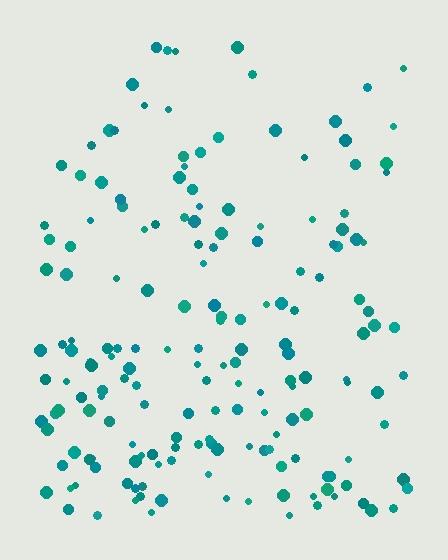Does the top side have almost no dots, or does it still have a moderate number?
Still a moderate number, just noticeably fewer than the bottom.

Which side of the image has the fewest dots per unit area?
The top.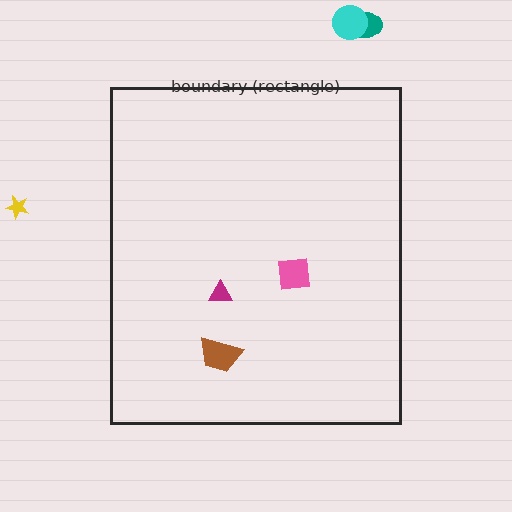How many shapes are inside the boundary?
3 inside, 3 outside.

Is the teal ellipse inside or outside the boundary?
Outside.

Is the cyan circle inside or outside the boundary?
Outside.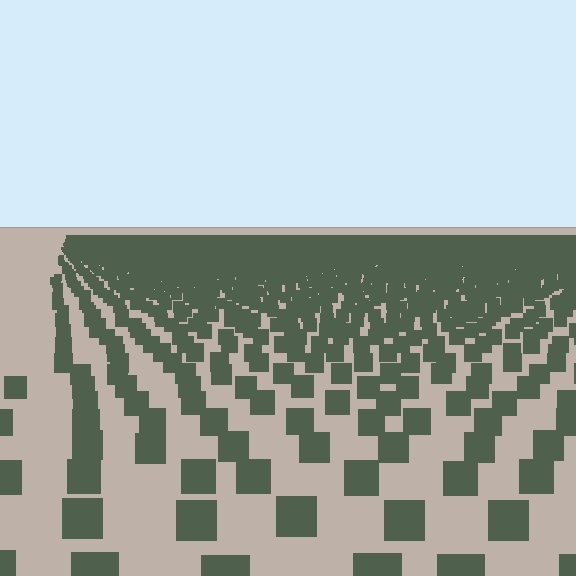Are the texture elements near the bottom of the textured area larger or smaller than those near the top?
Larger. Near the bottom, elements are closer to the viewer and appear at a bigger on-screen size.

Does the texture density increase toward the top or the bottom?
Density increases toward the top.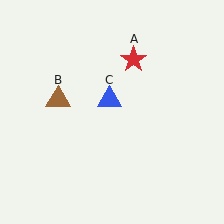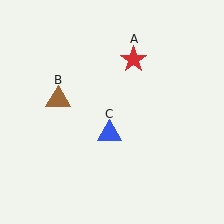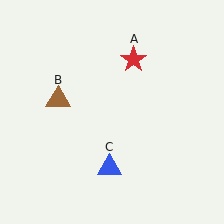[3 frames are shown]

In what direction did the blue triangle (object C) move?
The blue triangle (object C) moved down.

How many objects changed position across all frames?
1 object changed position: blue triangle (object C).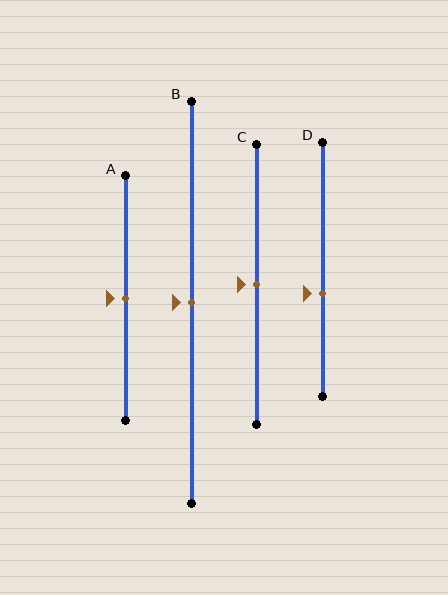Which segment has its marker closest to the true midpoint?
Segment A has its marker closest to the true midpoint.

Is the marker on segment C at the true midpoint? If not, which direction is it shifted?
Yes, the marker on segment C is at the true midpoint.